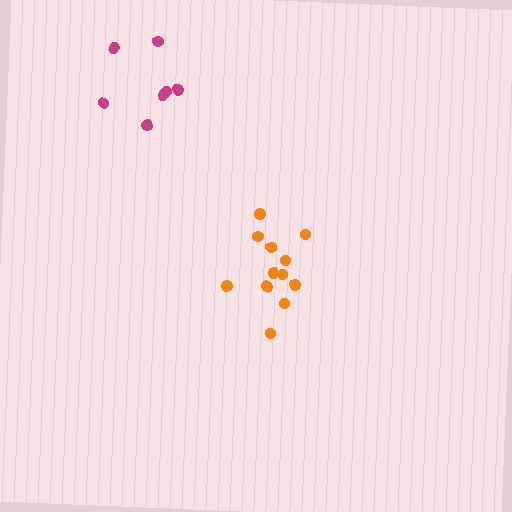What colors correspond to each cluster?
The clusters are colored: orange, magenta.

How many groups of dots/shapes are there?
There are 2 groups.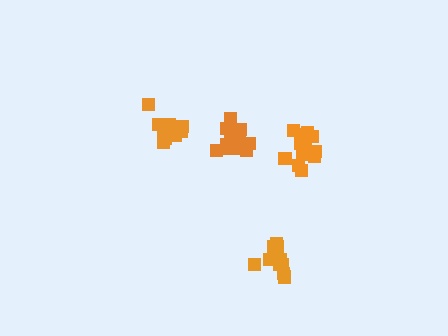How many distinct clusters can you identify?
There are 4 distinct clusters.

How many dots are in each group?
Group 1: 10 dots, Group 2: 14 dots, Group 3: 15 dots, Group 4: 13 dots (52 total).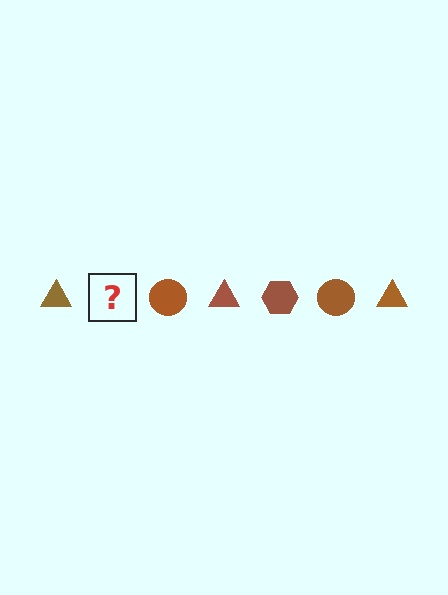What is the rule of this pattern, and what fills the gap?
The rule is that the pattern cycles through triangle, hexagon, circle shapes in brown. The gap should be filled with a brown hexagon.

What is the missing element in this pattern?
The missing element is a brown hexagon.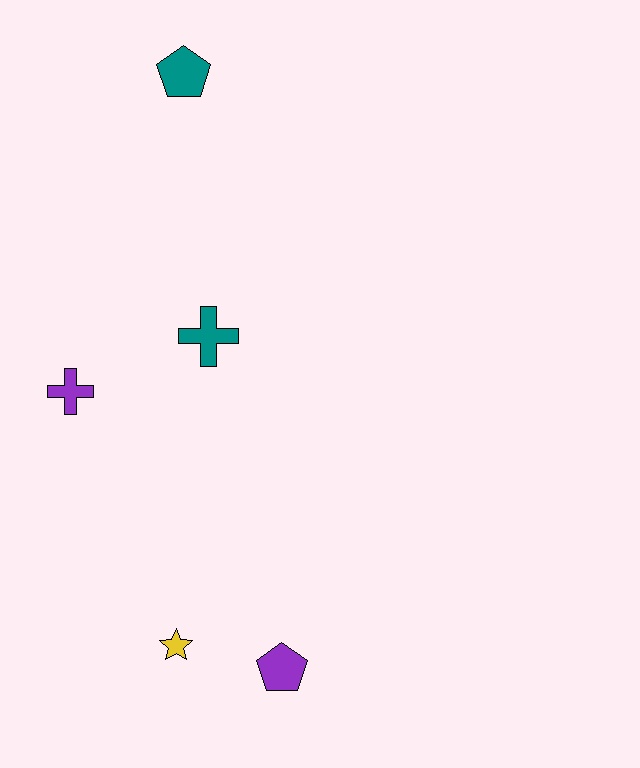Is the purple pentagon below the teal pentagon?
Yes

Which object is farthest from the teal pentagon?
The purple pentagon is farthest from the teal pentagon.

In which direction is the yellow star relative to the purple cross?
The yellow star is below the purple cross.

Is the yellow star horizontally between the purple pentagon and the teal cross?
No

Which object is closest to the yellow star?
The purple pentagon is closest to the yellow star.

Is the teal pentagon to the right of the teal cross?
No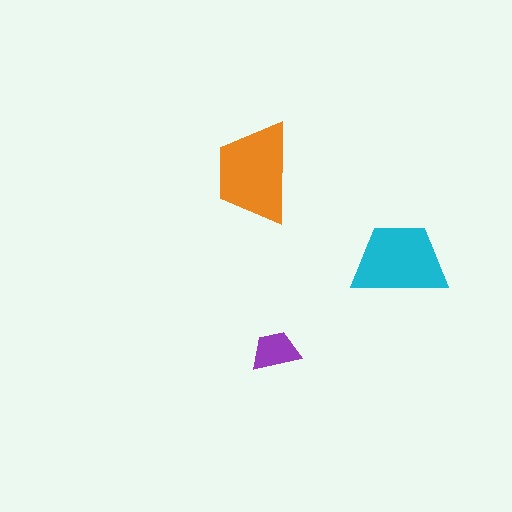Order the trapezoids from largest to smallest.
the orange one, the cyan one, the purple one.